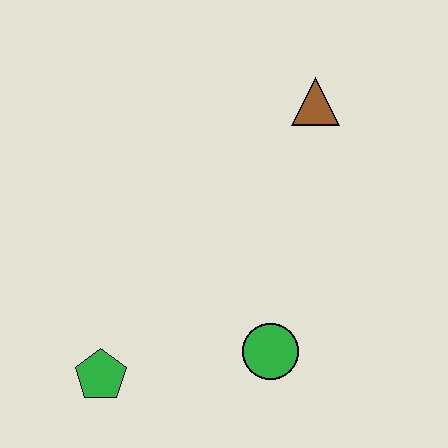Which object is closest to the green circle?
The green pentagon is closest to the green circle.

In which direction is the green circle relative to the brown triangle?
The green circle is below the brown triangle.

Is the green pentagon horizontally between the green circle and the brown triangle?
No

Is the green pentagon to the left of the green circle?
Yes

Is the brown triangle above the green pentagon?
Yes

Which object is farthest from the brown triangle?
The green pentagon is farthest from the brown triangle.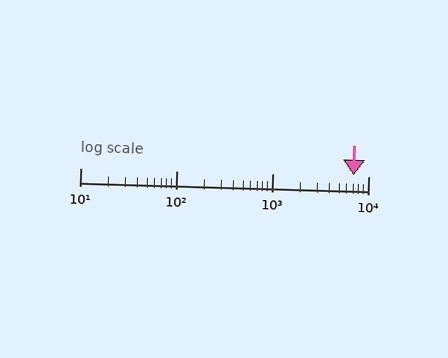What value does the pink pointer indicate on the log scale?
The pointer indicates approximately 7000.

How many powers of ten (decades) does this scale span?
The scale spans 3 decades, from 10 to 10000.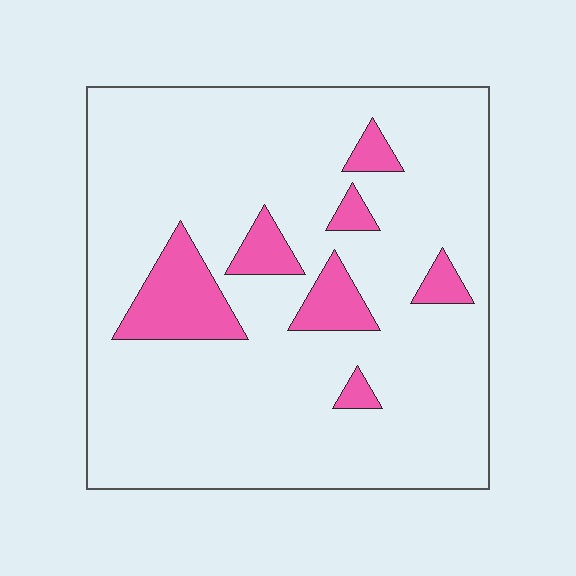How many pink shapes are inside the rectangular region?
7.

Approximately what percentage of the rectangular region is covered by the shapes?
Approximately 15%.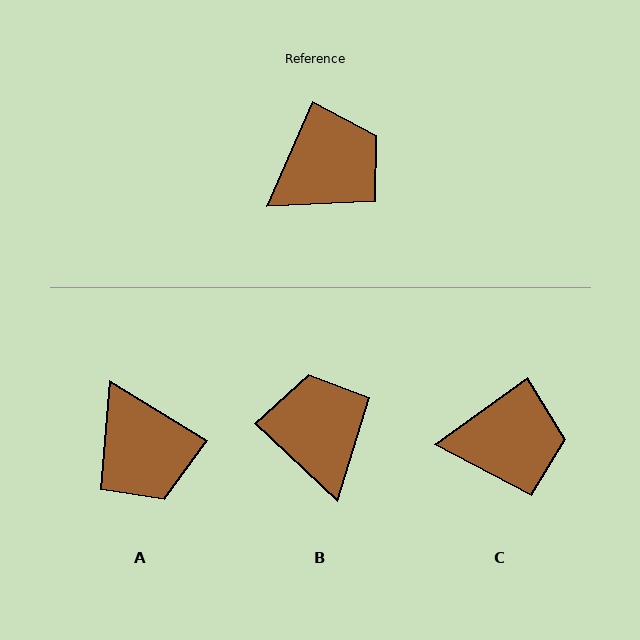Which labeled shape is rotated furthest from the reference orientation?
A, about 98 degrees away.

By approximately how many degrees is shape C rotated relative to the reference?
Approximately 31 degrees clockwise.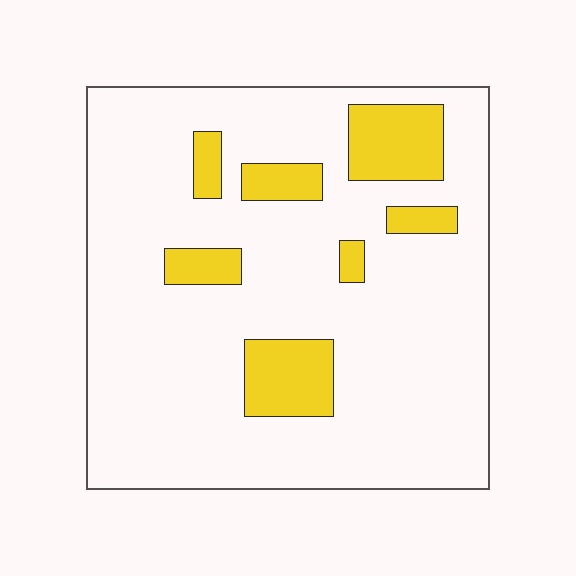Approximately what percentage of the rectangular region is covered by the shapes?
Approximately 15%.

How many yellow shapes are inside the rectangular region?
7.